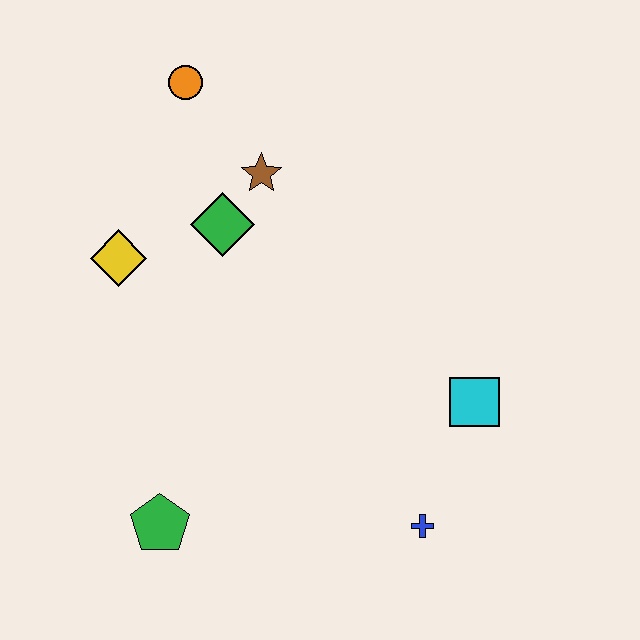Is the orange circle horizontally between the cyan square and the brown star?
No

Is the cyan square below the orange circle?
Yes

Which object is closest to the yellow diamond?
The green diamond is closest to the yellow diamond.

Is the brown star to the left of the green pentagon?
No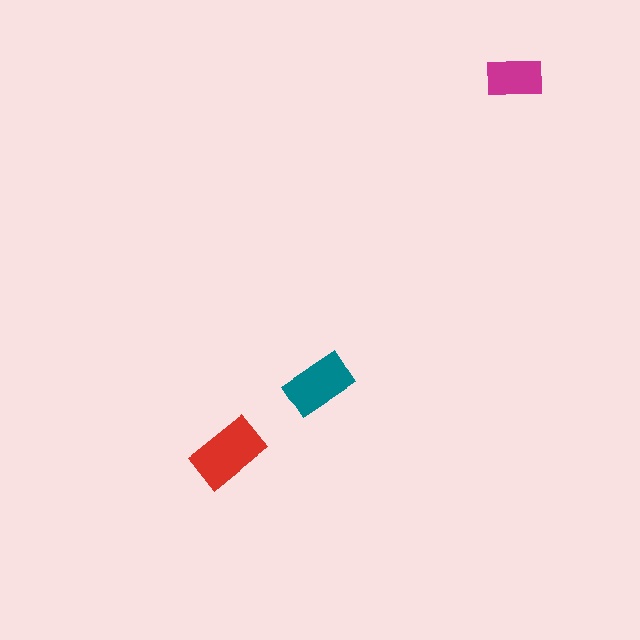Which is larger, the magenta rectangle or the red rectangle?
The red one.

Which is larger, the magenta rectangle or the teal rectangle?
The teal one.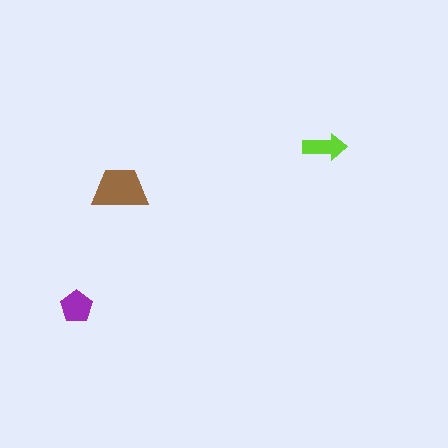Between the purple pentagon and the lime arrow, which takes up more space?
The purple pentagon.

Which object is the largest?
The brown trapezoid.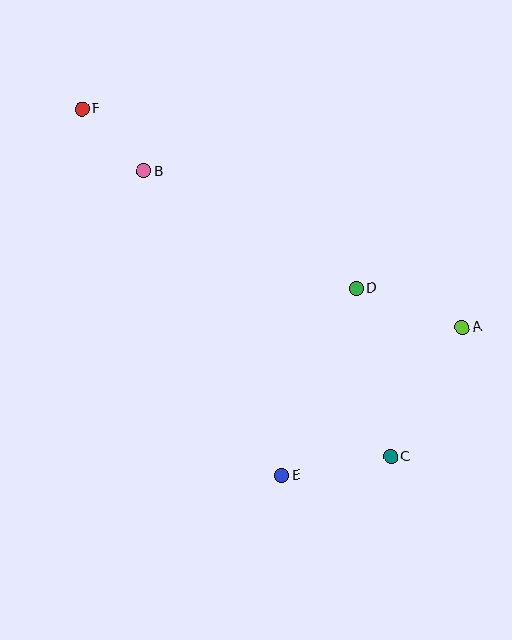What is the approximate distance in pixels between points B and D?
The distance between B and D is approximately 242 pixels.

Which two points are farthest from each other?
Points C and F are farthest from each other.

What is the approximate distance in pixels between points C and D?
The distance between C and D is approximately 172 pixels.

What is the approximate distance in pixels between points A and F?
The distance between A and F is approximately 439 pixels.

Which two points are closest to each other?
Points B and F are closest to each other.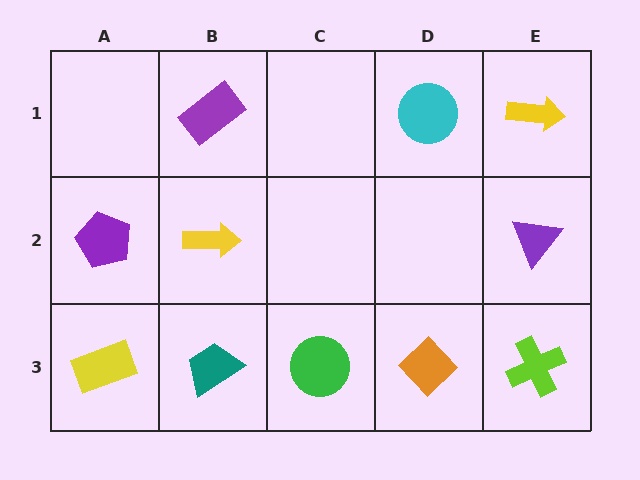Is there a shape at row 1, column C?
No, that cell is empty.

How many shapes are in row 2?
3 shapes.